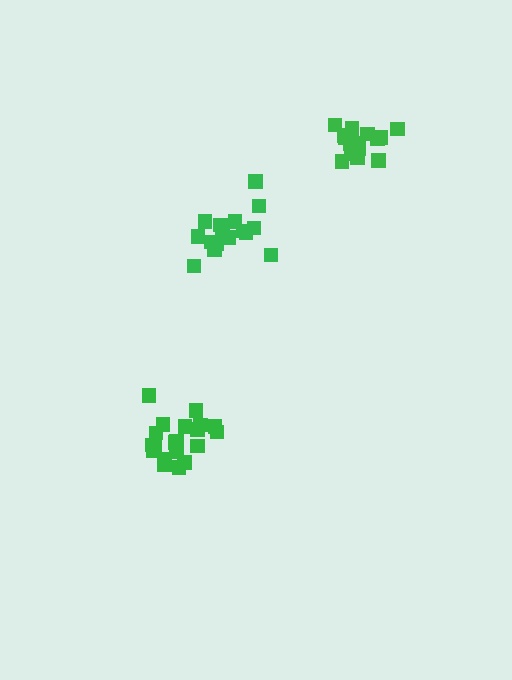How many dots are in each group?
Group 1: 16 dots, Group 2: 17 dots, Group 3: 20 dots (53 total).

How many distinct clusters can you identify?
There are 3 distinct clusters.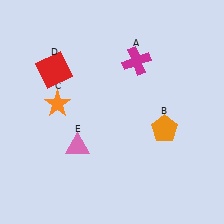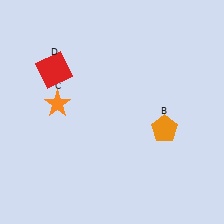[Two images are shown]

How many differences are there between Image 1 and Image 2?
There are 2 differences between the two images.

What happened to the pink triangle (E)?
The pink triangle (E) was removed in Image 2. It was in the bottom-left area of Image 1.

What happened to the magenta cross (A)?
The magenta cross (A) was removed in Image 2. It was in the top-right area of Image 1.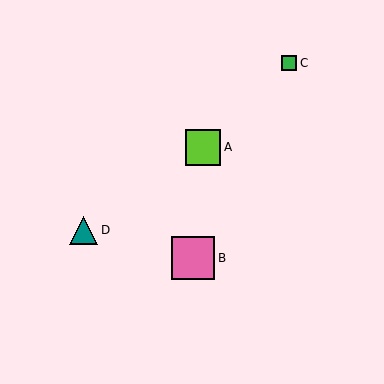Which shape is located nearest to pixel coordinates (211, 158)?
The lime square (labeled A) at (203, 147) is nearest to that location.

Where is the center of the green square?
The center of the green square is at (289, 63).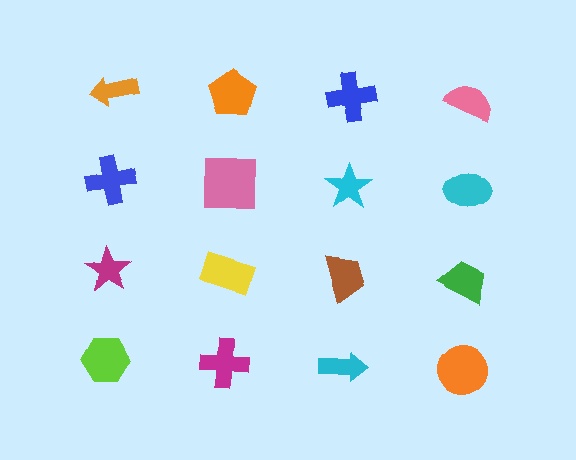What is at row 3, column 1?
A magenta star.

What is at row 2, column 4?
A cyan ellipse.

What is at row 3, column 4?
A green trapezoid.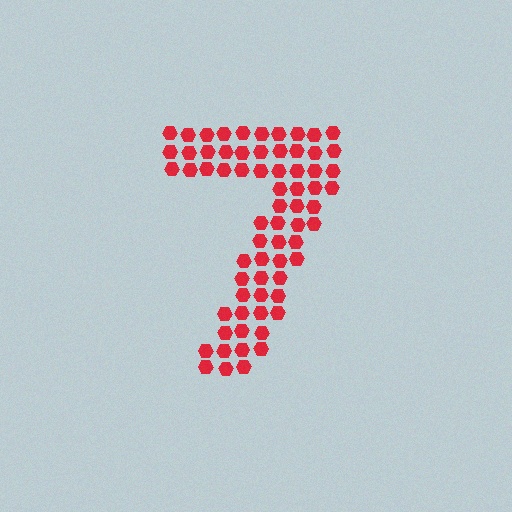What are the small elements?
The small elements are hexagons.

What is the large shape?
The large shape is the digit 7.